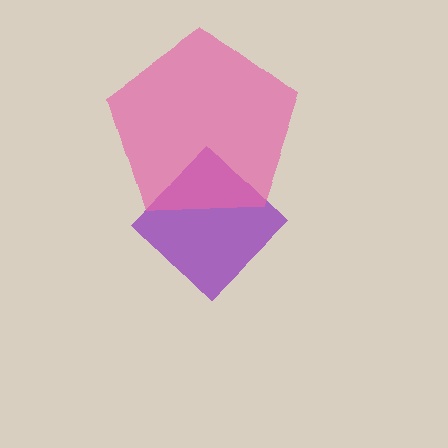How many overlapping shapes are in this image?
There are 2 overlapping shapes in the image.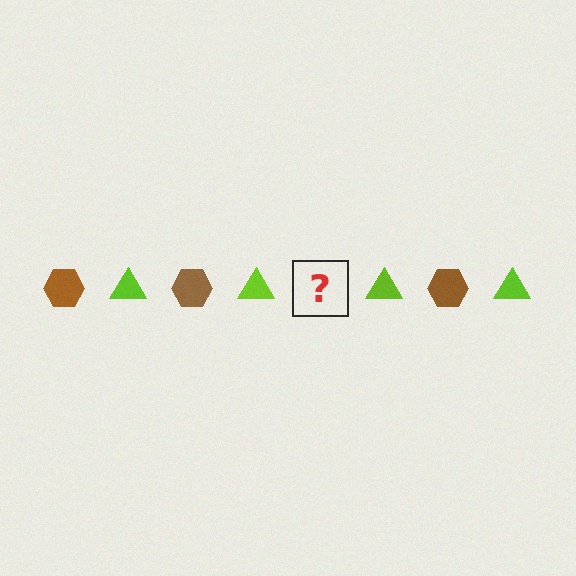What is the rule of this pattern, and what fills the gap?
The rule is that the pattern alternates between brown hexagon and lime triangle. The gap should be filled with a brown hexagon.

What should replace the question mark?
The question mark should be replaced with a brown hexagon.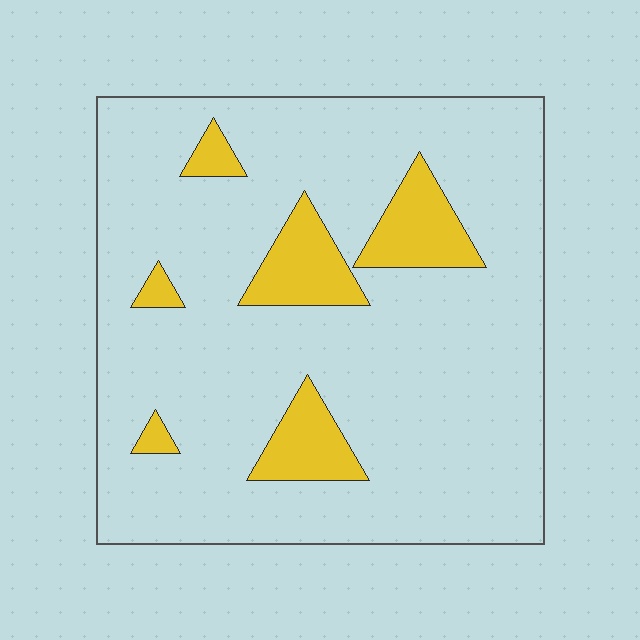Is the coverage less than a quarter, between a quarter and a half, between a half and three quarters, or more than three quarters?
Less than a quarter.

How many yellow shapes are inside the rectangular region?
6.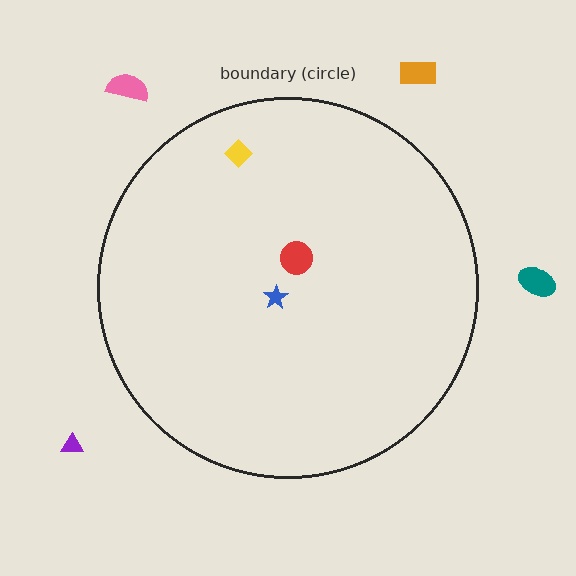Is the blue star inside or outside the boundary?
Inside.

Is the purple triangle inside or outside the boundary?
Outside.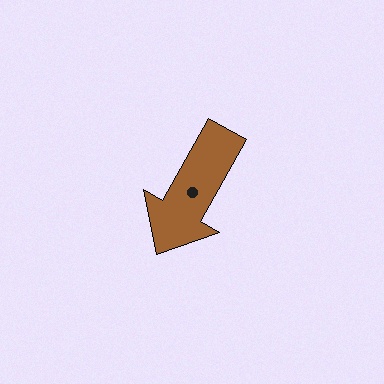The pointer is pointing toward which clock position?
Roughly 7 o'clock.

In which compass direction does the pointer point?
Southwest.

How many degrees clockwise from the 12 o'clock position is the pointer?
Approximately 209 degrees.